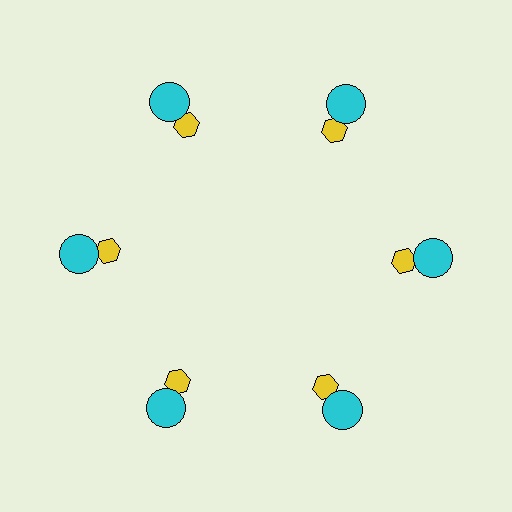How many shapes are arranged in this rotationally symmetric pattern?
There are 12 shapes, arranged in 6 groups of 2.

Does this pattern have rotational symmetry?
Yes, this pattern has 6-fold rotational symmetry. It looks the same after rotating 60 degrees around the center.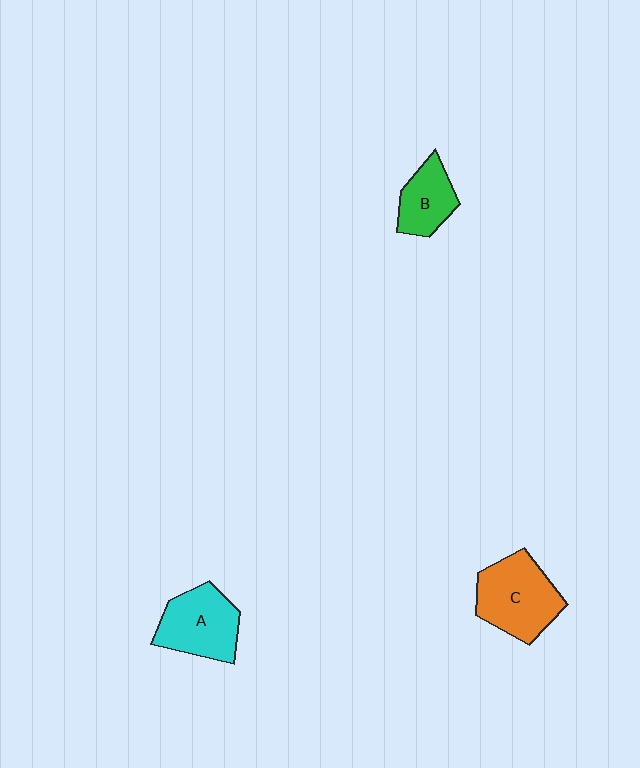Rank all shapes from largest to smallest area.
From largest to smallest: C (orange), A (cyan), B (green).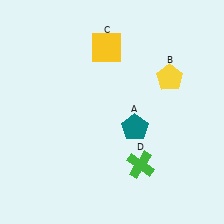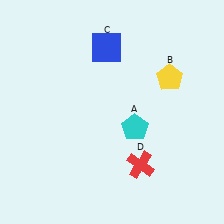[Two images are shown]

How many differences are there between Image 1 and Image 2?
There are 3 differences between the two images.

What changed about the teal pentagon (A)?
In Image 1, A is teal. In Image 2, it changed to cyan.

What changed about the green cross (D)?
In Image 1, D is green. In Image 2, it changed to red.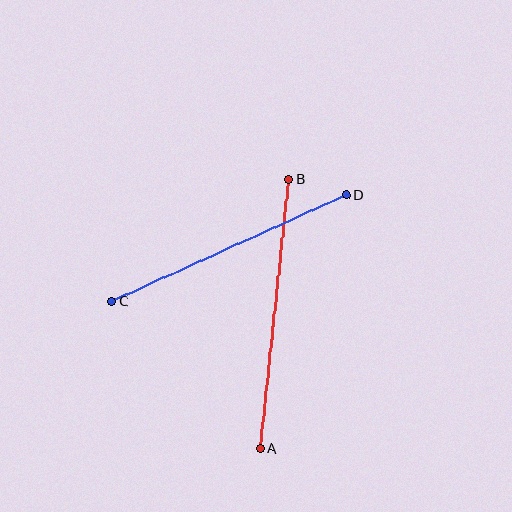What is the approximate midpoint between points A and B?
The midpoint is at approximately (274, 314) pixels.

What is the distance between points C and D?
The distance is approximately 258 pixels.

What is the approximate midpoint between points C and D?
The midpoint is at approximately (229, 248) pixels.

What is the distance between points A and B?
The distance is approximately 271 pixels.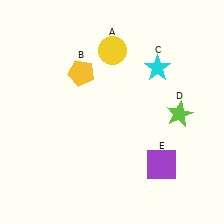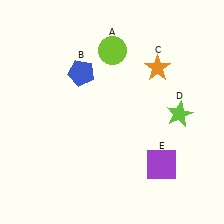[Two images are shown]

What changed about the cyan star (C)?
In Image 1, C is cyan. In Image 2, it changed to orange.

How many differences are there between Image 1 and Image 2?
There are 3 differences between the two images.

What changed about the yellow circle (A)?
In Image 1, A is yellow. In Image 2, it changed to lime.